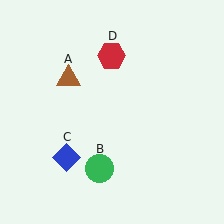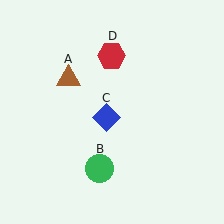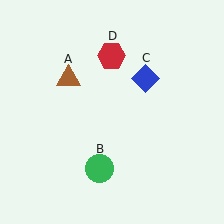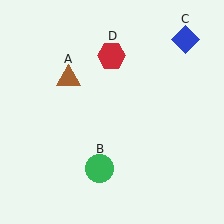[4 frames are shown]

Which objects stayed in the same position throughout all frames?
Brown triangle (object A) and green circle (object B) and red hexagon (object D) remained stationary.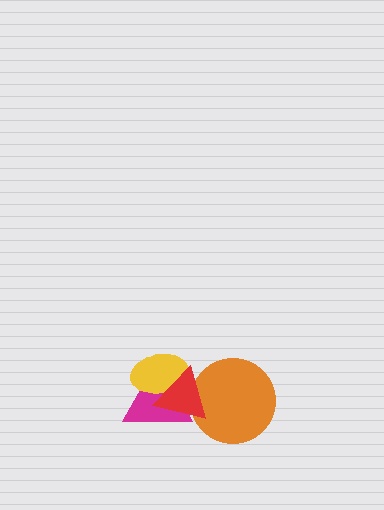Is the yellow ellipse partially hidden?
Yes, it is partially covered by another shape.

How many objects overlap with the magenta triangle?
2 objects overlap with the magenta triangle.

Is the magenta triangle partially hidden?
Yes, it is partially covered by another shape.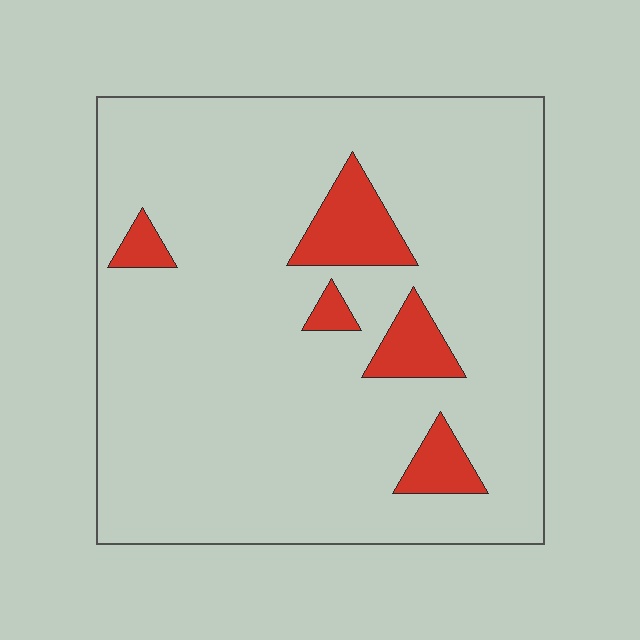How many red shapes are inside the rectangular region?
5.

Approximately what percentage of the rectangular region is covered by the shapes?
Approximately 10%.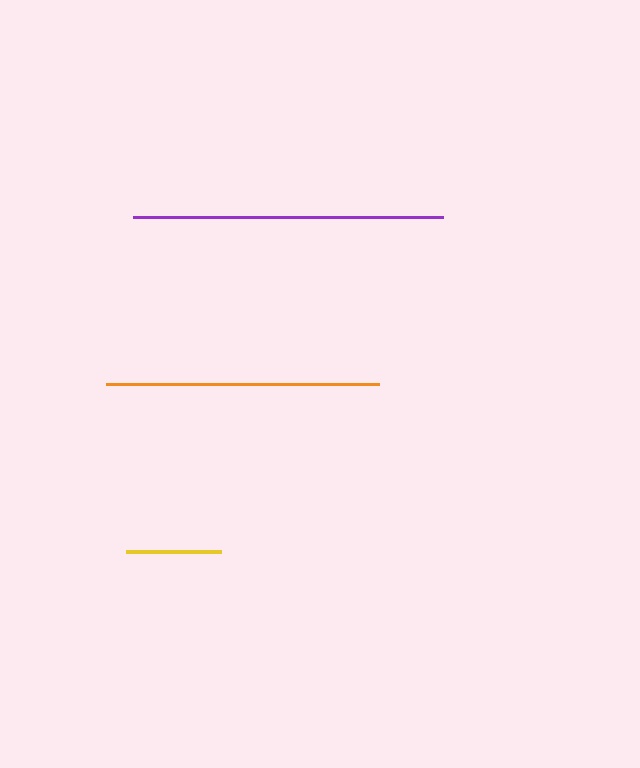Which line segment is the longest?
The purple line is the longest at approximately 310 pixels.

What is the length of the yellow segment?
The yellow segment is approximately 95 pixels long.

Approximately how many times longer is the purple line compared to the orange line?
The purple line is approximately 1.1 times the length of the orange line.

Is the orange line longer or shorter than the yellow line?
The orange line is longer than the yellow line.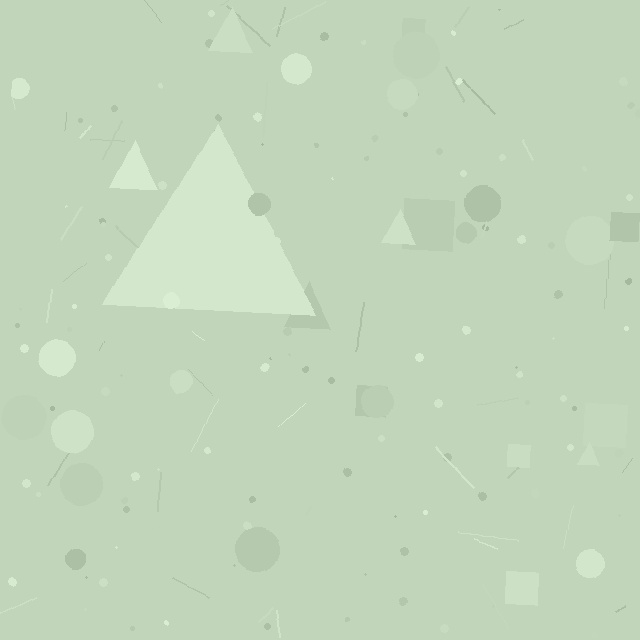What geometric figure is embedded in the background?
A triangle is embedded in the background.